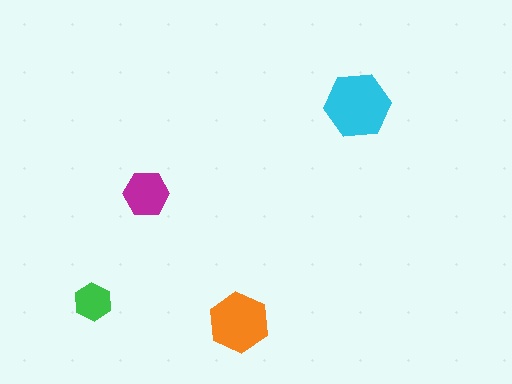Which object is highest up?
The cyan hexagon is topmost.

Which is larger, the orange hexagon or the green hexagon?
The orange one.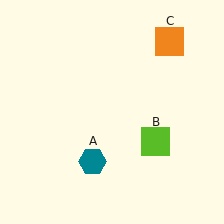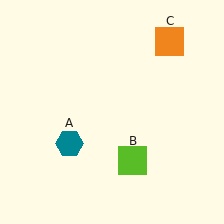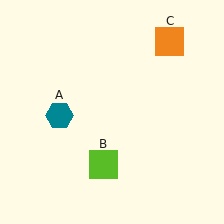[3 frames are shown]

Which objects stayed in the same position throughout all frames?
Orange square (object C) remained stationary.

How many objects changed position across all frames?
2 objects changed position: teal hexagon (object A), lime square (object B).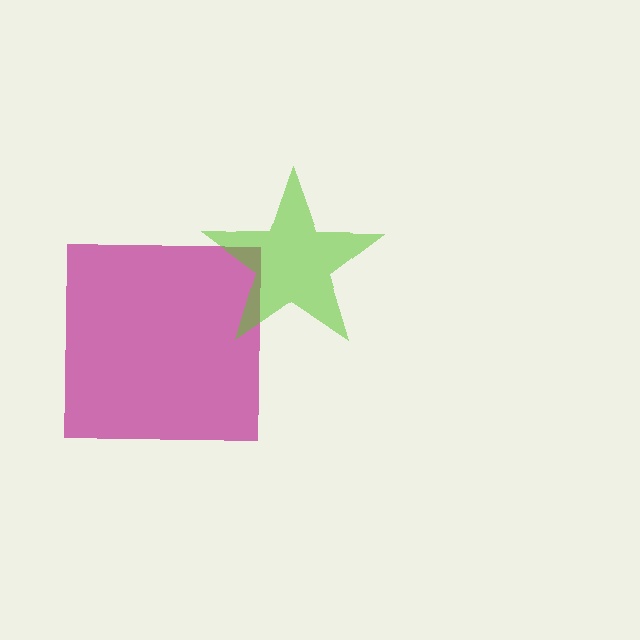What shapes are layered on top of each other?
The layered shapes are: a magenta square, a lime star.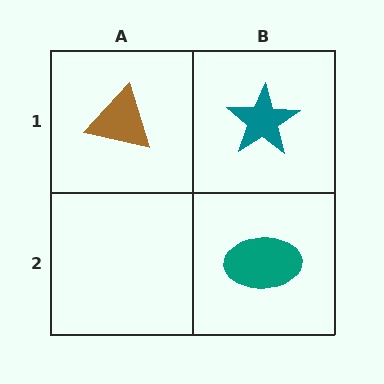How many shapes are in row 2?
1 shape.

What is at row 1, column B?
A teal star.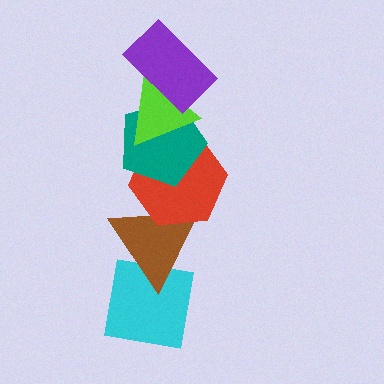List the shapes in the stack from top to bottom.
From top to bottom: the purple rectangle, the lime triangle, the teal pentagon, the red hexagon, the brown triangle, the cyan square.